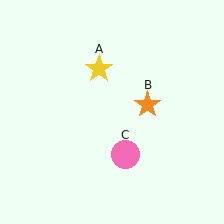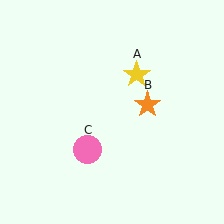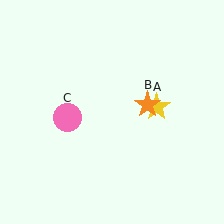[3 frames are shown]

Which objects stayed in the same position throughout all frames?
Orange star (object B) remained stationary.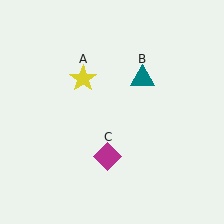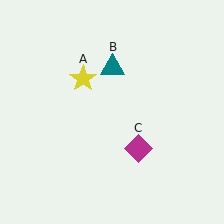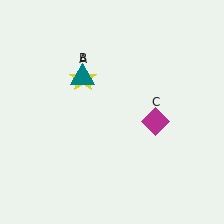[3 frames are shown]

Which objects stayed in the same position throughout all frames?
Yellow star (object A) remained stationary.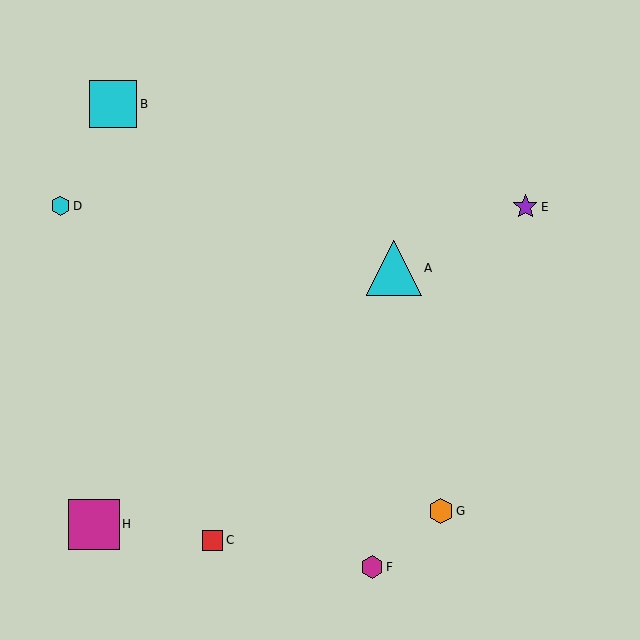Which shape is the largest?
The cyan triangle (labeled A) is the largest.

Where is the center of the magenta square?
The center of the magenta square is at (94, 524).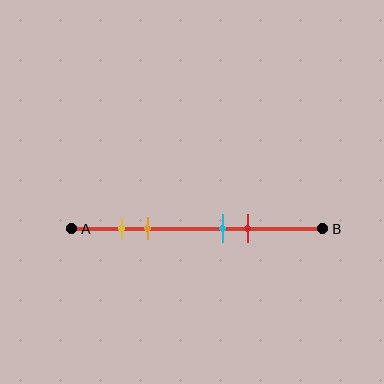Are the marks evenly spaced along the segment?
No, the marks are not evenly spaced.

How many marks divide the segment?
There are 4 marks dividing the segment.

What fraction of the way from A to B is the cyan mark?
The cyan mark is approximately 60% (0.6) of the way from A to B.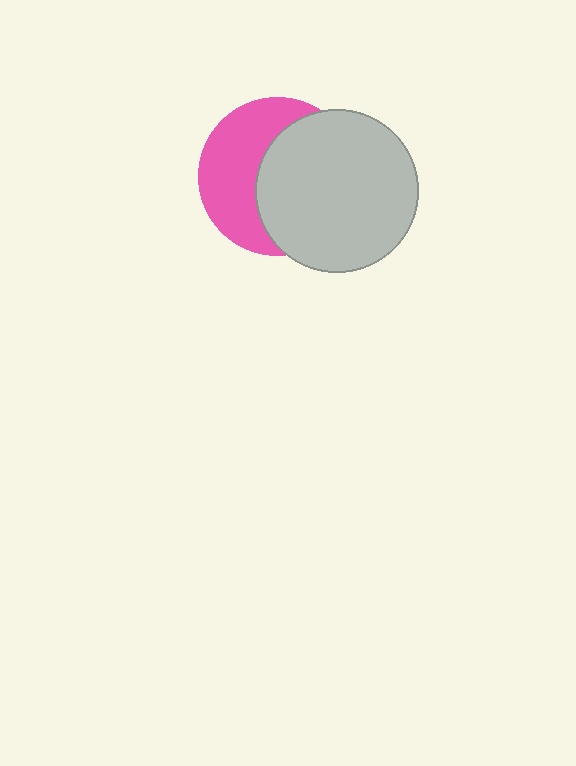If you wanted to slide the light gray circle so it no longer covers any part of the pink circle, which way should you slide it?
Slide it right — that is the most direct way to separate the two shapes.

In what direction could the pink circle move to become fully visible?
The pink circle could move left. That would shift it out from behind the light gray circle entirely.